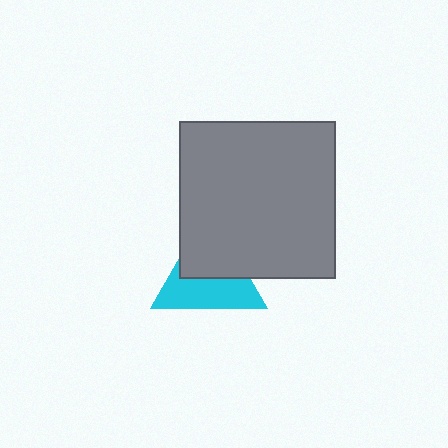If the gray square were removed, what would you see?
You would see the complete cyan triangle.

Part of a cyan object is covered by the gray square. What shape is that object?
It is a triangle.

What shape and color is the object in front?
The object in front is a gray square.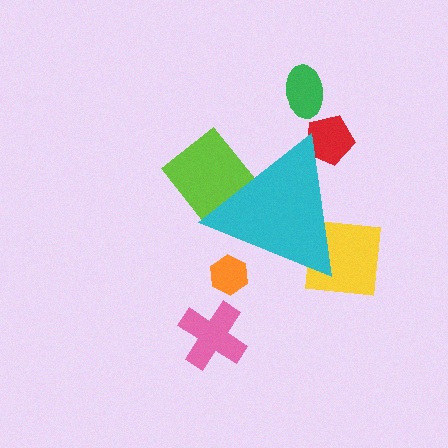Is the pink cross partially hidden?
No, the pink cross is fully visible.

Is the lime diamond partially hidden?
Yes, the lime diamond is partially hidden behind the cyan triangle.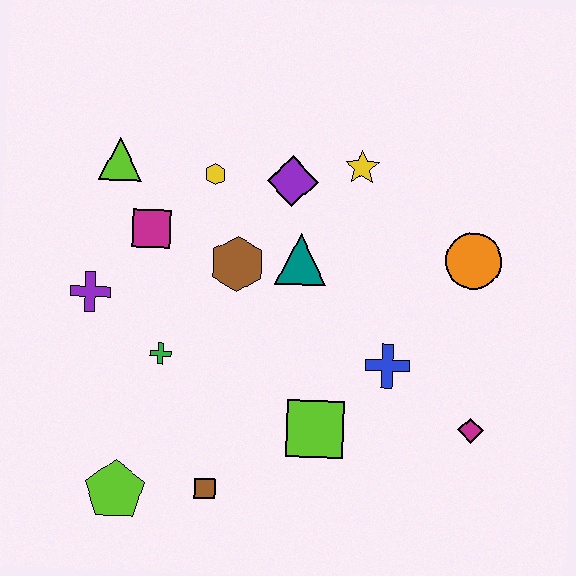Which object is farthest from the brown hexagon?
The magenta diamond is farthest from the brown hexagon.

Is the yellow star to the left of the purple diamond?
No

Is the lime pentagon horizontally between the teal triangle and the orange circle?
No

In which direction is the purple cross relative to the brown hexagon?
The purple cross is to the left of the brown hexagon.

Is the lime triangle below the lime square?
No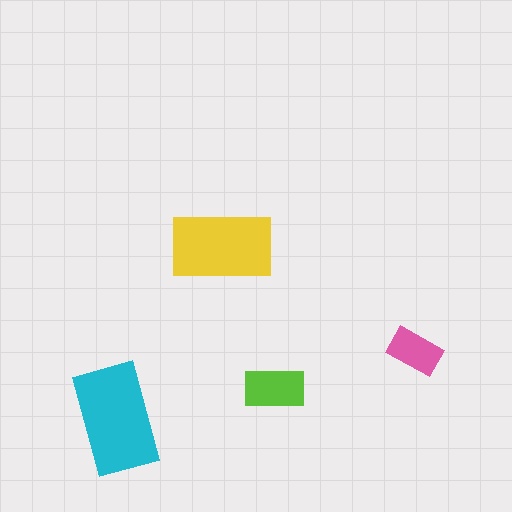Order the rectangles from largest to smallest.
the cyan one, the yellow one, the lime one, the pink one.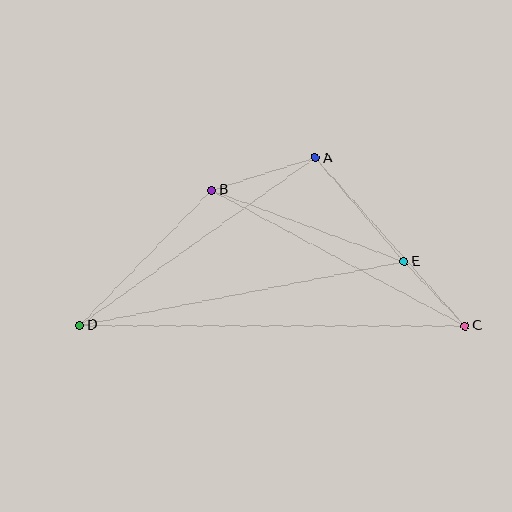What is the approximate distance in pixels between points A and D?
The distance between A and D is approximately 289 pixels.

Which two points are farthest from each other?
Points C and D are farthest from each other.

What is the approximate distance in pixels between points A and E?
The distance between A and E is approximately 136 pixels.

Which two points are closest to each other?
Points C and E are closest to each other.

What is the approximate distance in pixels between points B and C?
The distance between B and C is approximately 288 pixels.